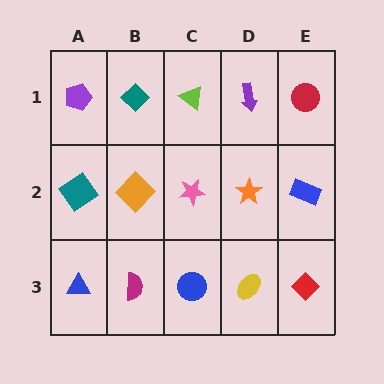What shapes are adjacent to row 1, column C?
A pink star (row 2, column C), a teal diamond (row 1, column B), a purple arrow (row 1, column D).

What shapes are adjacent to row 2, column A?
A purple pentagon (row 1, column A), a blue triangle (row 3, column A), an orange diamond (row 2, column B).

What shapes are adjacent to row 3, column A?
A teal diamond (row 2, column A), a magenta semicircle (row 3, column B).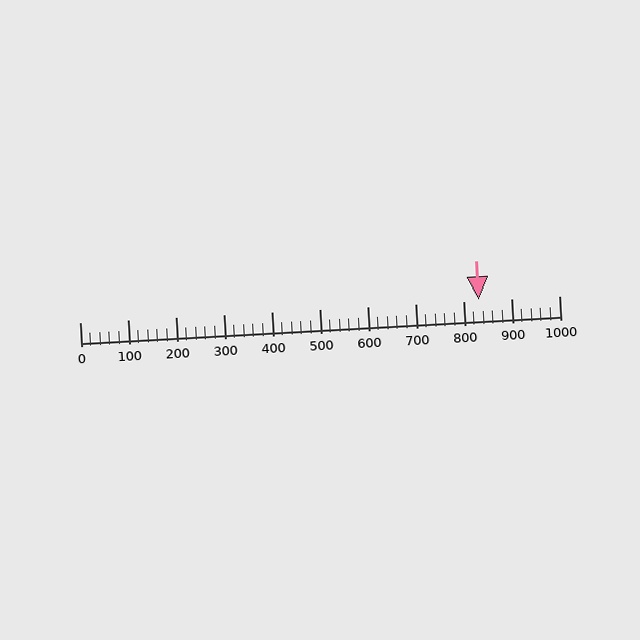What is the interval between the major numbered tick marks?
The major tick marks are spaced 100 units apart.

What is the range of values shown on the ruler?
The ruler shows values from 0 to 1000.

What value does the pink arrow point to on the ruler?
The pink arrow points to approximately 832.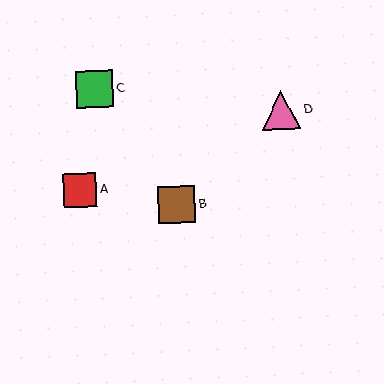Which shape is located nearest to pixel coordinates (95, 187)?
The red square (labeled A) at (80, 190) is nearest to that location.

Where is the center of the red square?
The center of the red square is at (80, 190).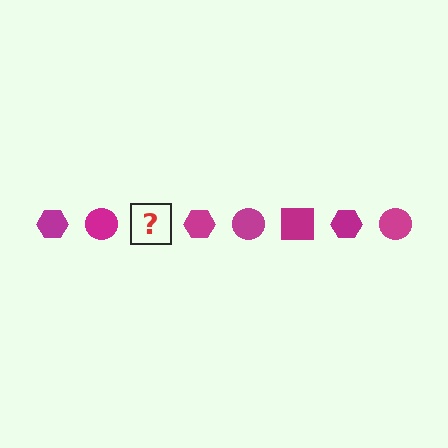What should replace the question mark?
The question mark should be replaced with a magenta square.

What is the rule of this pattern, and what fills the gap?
The rule is that the pattern cycles through hexagon, circle, square shapes in magenta. The gap should be filled with a magenta square.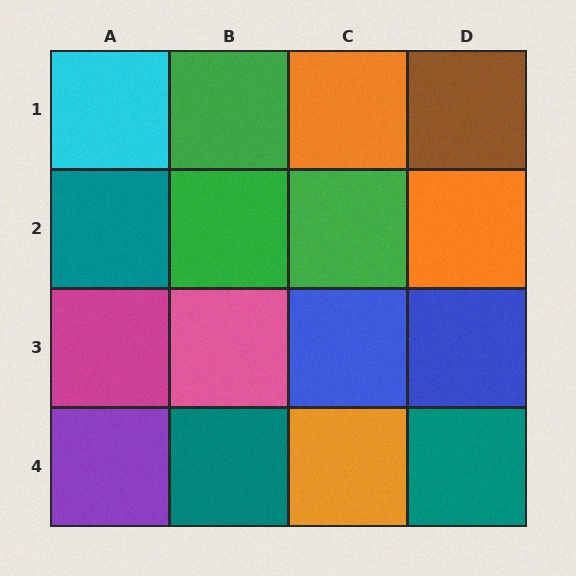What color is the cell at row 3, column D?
Blue.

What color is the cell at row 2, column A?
Teal.